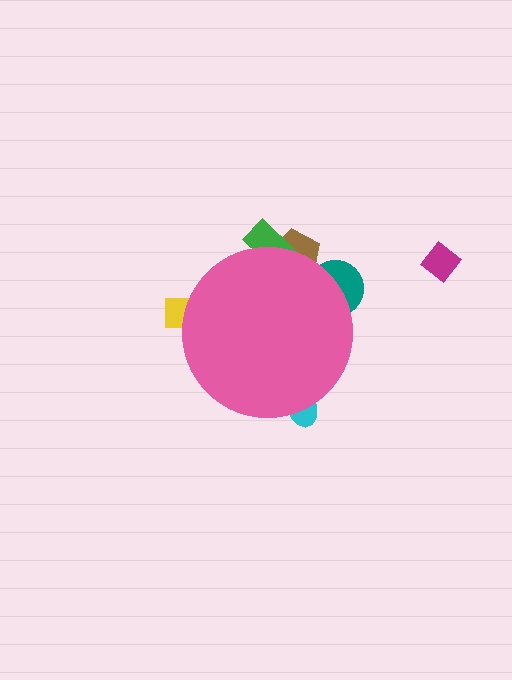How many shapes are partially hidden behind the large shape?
5 shapes are partially hidden.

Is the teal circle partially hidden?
Yes, the teal circle is partially hidden behind the pink circle.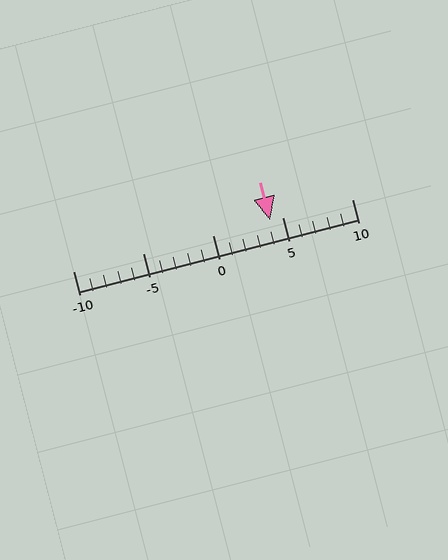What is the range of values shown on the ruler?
The ruler shows values from -10 to 10.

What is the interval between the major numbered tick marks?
The major tick marks are spaced 5 units apart.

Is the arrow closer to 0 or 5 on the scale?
The arrow is closer to 5.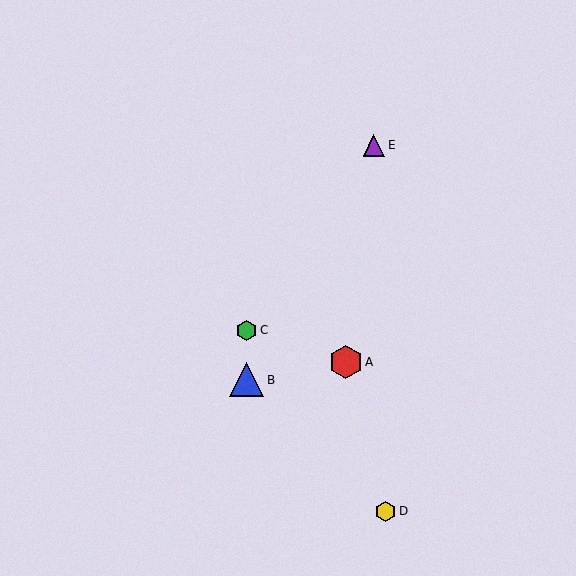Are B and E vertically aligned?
No, B is at x≈247 and E is at x≈374.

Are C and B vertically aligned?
Yes, both are at x≈247.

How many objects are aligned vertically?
2 objects (B, C) are aligned vertically.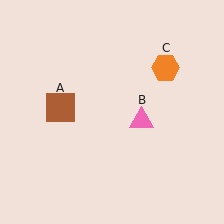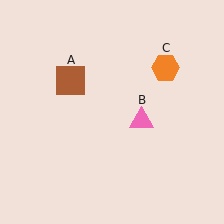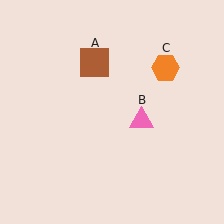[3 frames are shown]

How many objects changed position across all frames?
1 object changed position: brown square (object A).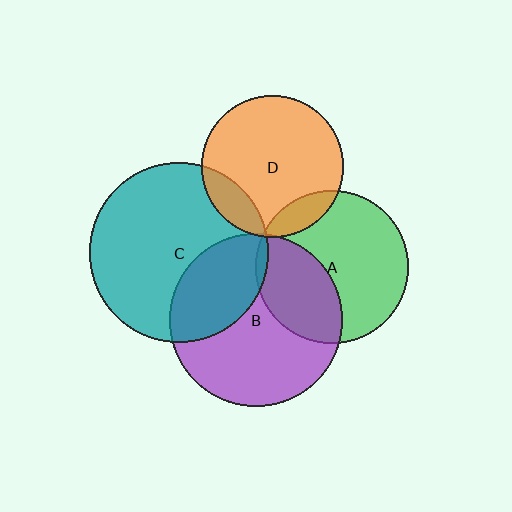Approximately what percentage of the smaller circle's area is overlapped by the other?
Approximately 35%.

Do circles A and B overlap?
Yes.